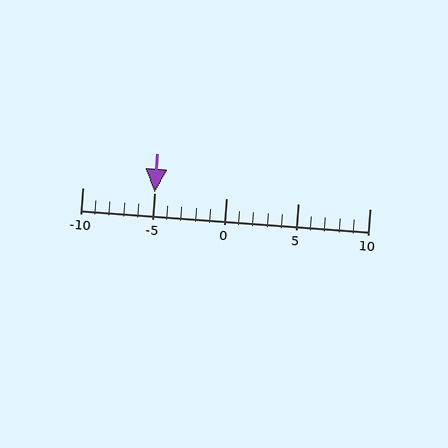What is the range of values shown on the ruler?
The ruler shows values from -10 to 10.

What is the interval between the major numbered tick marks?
The major tick marks are spaced 5 units apart.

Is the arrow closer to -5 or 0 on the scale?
The arrow is closer to -5.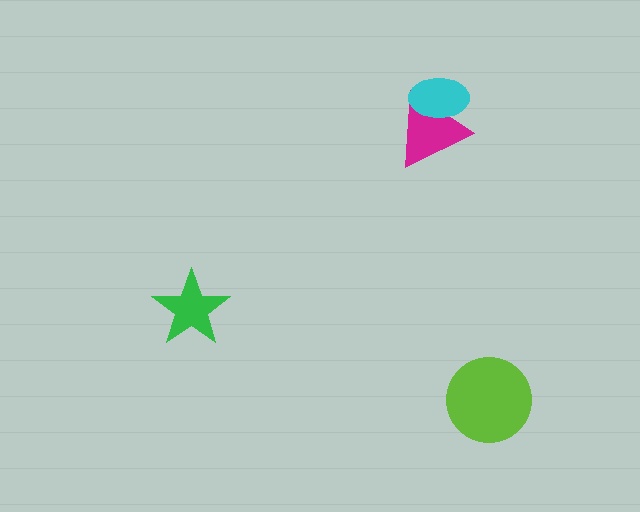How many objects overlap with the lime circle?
0 objects overlap with the lime circle.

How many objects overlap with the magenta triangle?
1 object overlaps with the magenta triangle.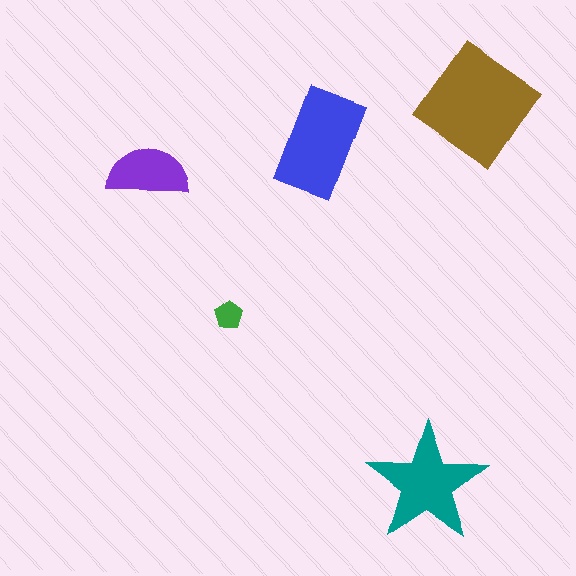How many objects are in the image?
There are 5 objects in the image.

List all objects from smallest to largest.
The green pentagon, the purple semicircle, the teal star, the blue rectangle, the brown diamond.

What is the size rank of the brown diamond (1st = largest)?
1st.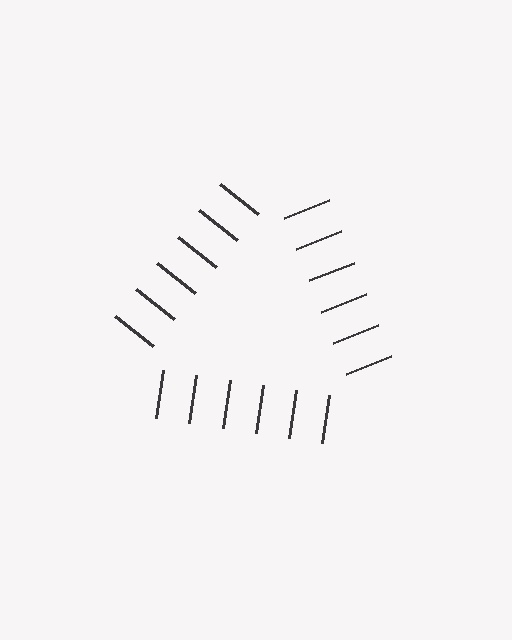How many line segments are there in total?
18 — 6 along each of the 3 edges.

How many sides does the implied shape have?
3 sides — the line-ends trace a triangle.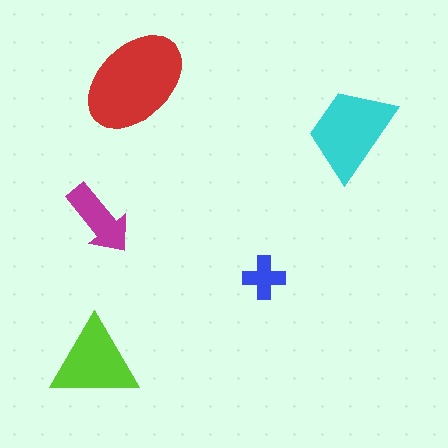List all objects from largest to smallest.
The red ellipse, the cyan trapezoid, the lime triangle, the magenta arrow, the blue cross.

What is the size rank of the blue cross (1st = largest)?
5th.